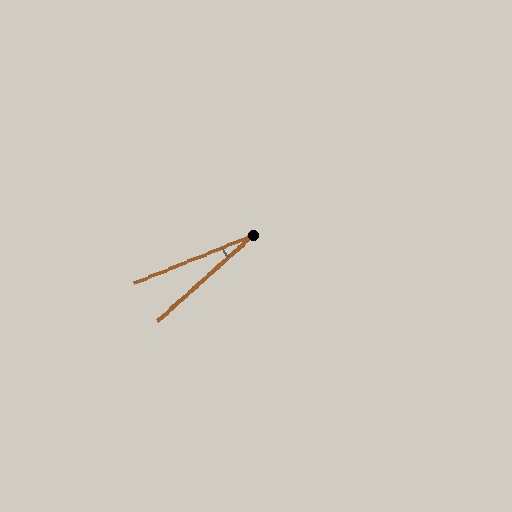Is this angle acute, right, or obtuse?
It is acute.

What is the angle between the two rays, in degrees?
Approximately 20 degrees.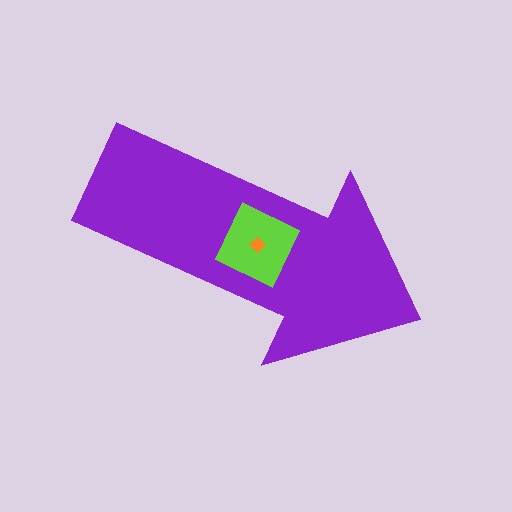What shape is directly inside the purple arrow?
The lime square.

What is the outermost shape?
The purple arrow.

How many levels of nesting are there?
3.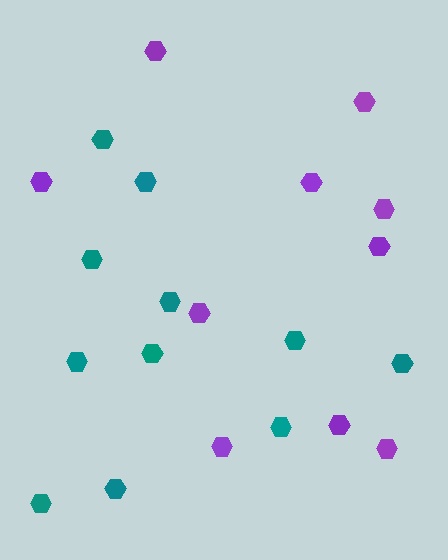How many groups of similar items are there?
There are 2 groups: one group of purple hexagons (10) and one group of teal hexagons (11).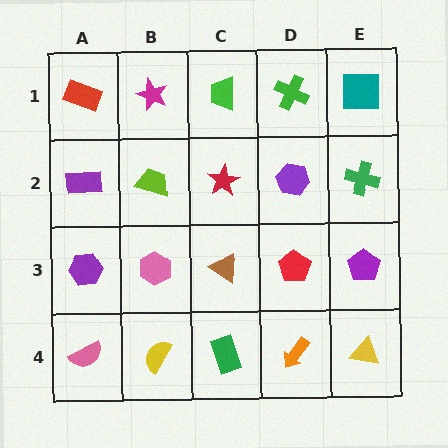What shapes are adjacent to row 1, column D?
A purple hexagon (row 2, column D), a green trapezoid (row 1, column C), a teal square (row 1, column E).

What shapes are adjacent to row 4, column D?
A red pentagon (row 3, column D), a green rectangle (row 4, column C), a yellow triangle (row 4, column E).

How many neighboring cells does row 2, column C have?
4.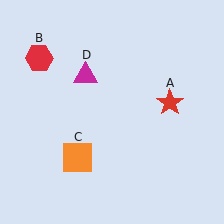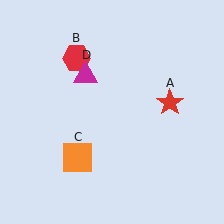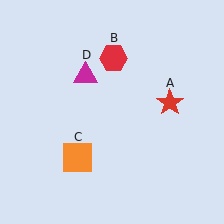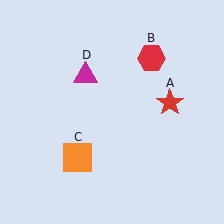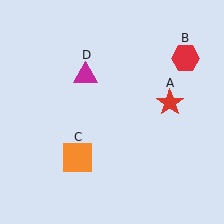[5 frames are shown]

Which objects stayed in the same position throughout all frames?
Red star (object A) and orange square (object C) and magenta triangle (object D) remained stationary.